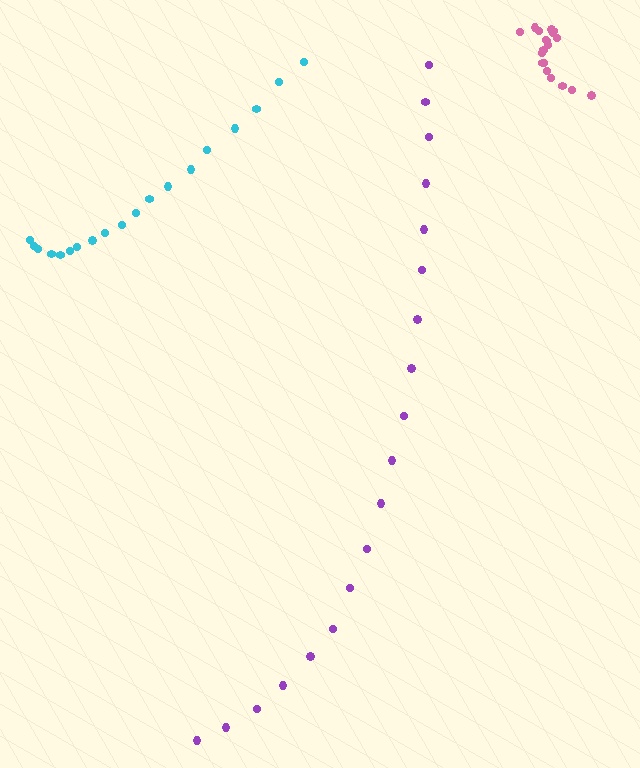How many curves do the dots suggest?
There are 3 distinct paths.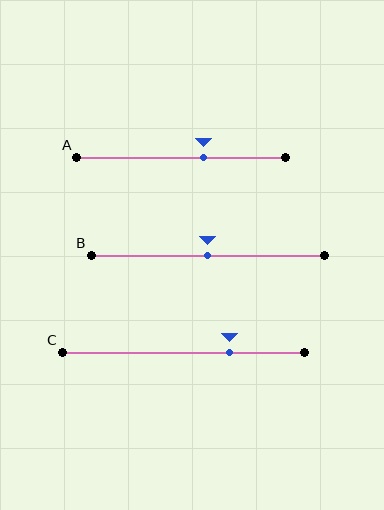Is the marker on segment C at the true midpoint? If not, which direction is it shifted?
No, the marker on segment C is shifted to the right by about 19% of the segment length.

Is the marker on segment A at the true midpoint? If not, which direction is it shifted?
No, the marker on segment A is shifted to the right by about 11% of the segment length.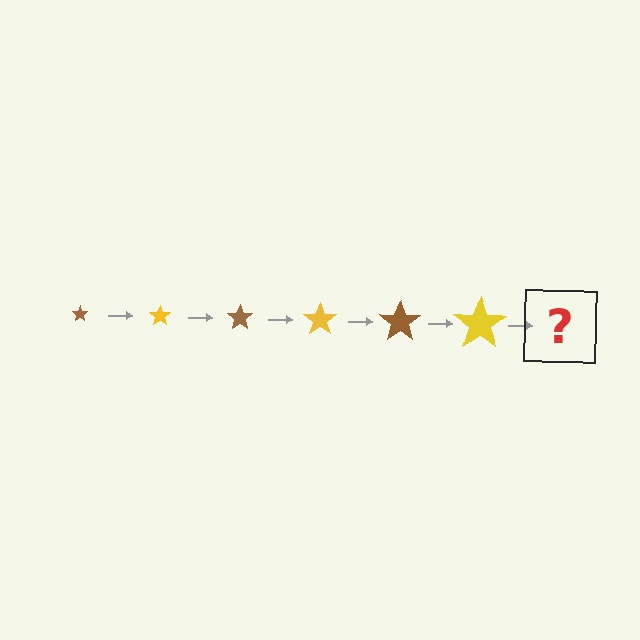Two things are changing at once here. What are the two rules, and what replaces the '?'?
The two rules are that the star grows larger each step and the color cycles through brown and yellow. The '?' should be a brown star, larger than the previous one.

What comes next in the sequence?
The next element should be a brown star, larger than the previous one.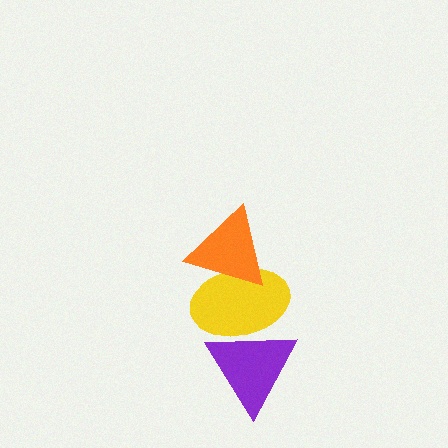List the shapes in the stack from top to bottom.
From top to bottom: the orange triangle, the yellow ellipse, the purple triangle.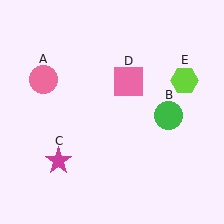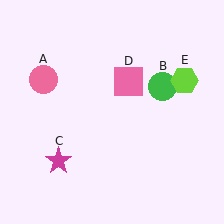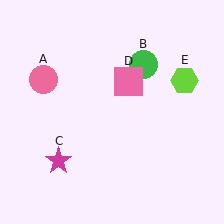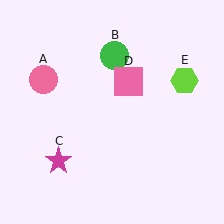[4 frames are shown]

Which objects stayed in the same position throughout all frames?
Pink circle (object A) and magenta star (object C) and pink square (object D) and lime hexagon (object E) remained stationary.